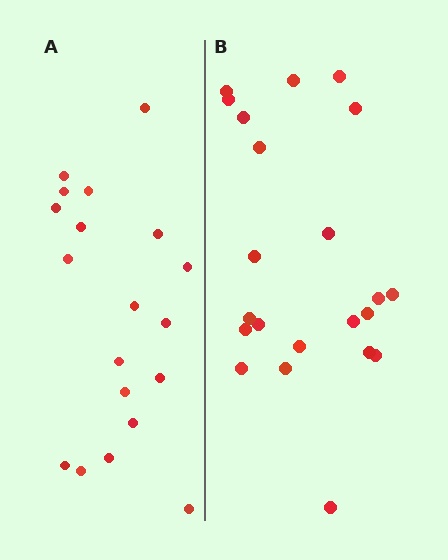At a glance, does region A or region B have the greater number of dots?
Region B (the right region) has more dots.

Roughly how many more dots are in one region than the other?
Region B has just a few more — roughly 2 or 3 more dots than region A.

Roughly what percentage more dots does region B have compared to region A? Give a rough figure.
About 15% more.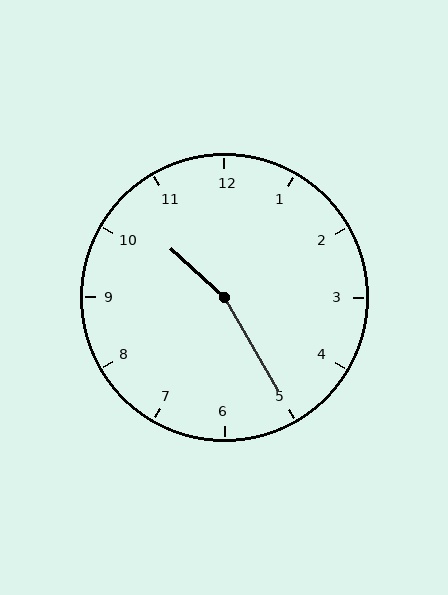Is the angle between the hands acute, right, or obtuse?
It is obtuse.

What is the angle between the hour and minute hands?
Approximately 162 degrees.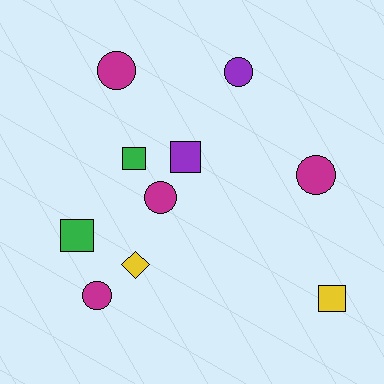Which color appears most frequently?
Magenta, with 4 objects.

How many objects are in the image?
There are 10 objects.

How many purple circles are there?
There is 1 purple circle.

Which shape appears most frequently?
Circle, with 5 objects.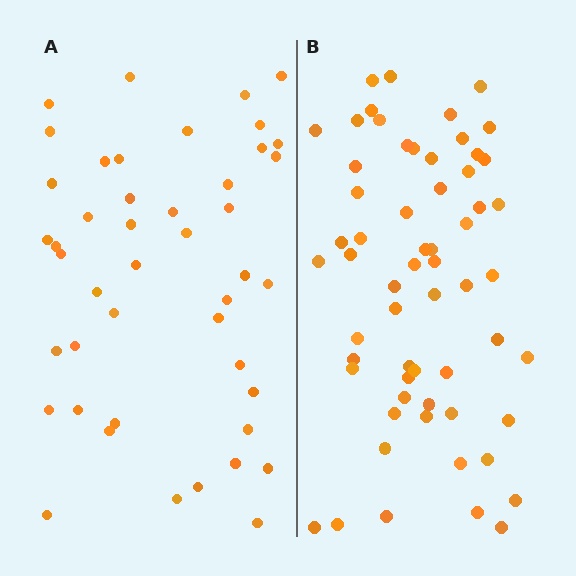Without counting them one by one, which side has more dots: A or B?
Region B (the right region) has more dots.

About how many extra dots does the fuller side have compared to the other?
Region B has approximately 15 more dots than region A.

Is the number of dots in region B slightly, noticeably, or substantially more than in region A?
Region B has noticeably more, but not dramatically so. The ratio is roughly 1.3 to 1.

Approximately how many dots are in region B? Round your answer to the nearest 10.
About 60 dots.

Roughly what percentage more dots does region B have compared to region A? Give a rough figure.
About 35% more.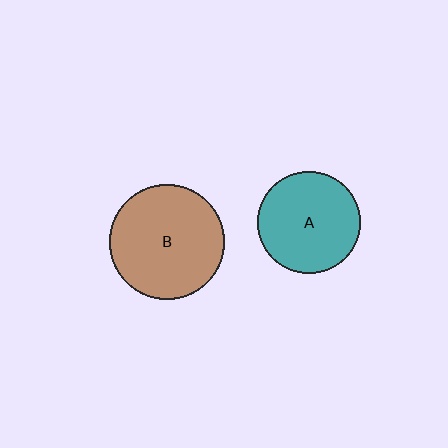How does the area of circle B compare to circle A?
Approximately 1.3 times.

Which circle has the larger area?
Circle B (brown).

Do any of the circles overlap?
No, none of the circles overlap.